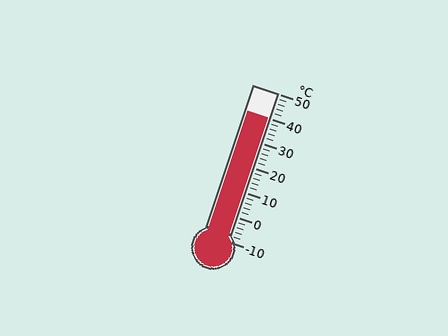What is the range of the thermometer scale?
The thermometer scale ranges from -10°C to 50°C.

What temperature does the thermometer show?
The thermometer shows approximately 40°C.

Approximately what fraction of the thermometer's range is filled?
The thermometer is filled to approximately 85% of its range.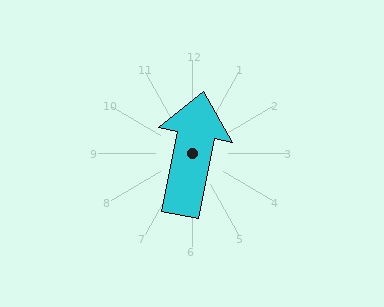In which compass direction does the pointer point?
North.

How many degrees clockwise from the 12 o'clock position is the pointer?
Approximately 11 degrees.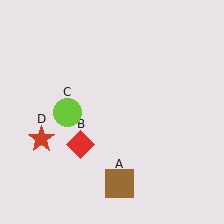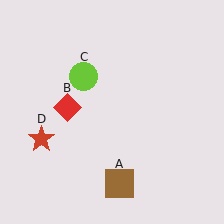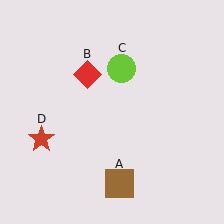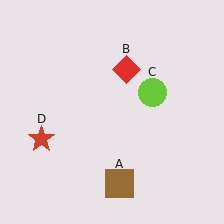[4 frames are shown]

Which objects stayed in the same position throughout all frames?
Brown square (object A) and red star (object D) remained stationary.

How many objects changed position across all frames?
2 objects changed position: red diamond (object B), lime circle (object C).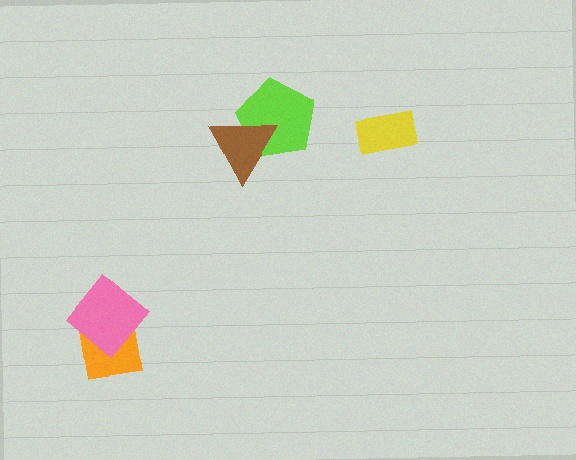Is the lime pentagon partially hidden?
Yes, it is partially covered by another shape.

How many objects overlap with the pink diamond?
1 object overlaps with the pink diamond.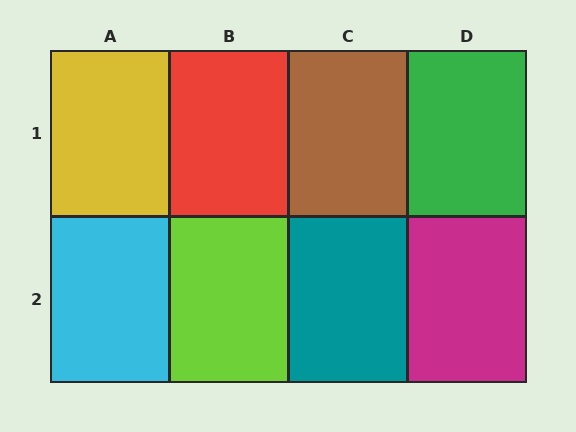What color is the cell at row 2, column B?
Lime.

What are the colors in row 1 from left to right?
Yellow, red, brown, green.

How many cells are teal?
1 cell is teal.